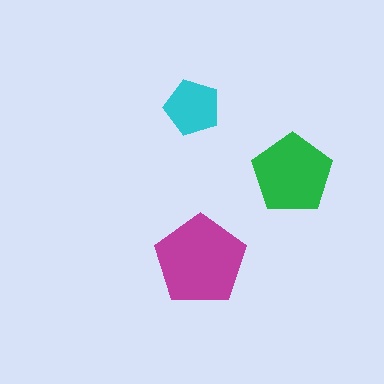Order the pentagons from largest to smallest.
the magenta one, the green one, the cyan one.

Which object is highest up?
The cyan pentagon is topmost.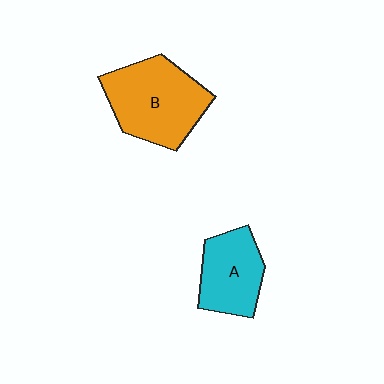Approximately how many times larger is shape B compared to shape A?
Approximately 1.5 times.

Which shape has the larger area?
Shape B (orange).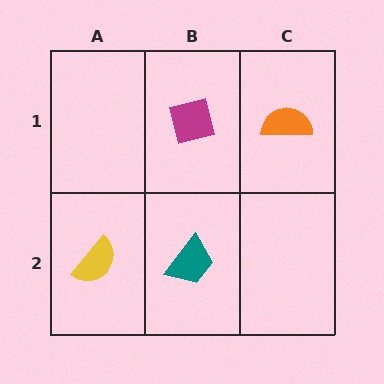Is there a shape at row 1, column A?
No, that cell is empty.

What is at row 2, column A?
A yellow semicircle.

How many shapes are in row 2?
2 shapes.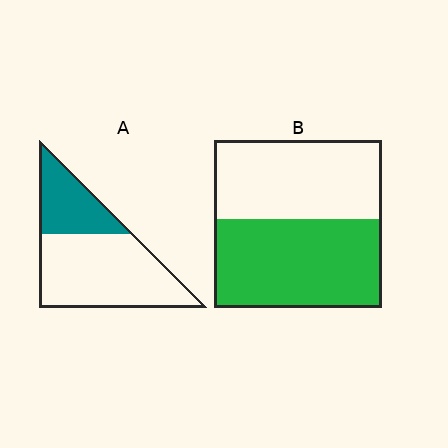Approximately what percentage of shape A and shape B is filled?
A is approximately 30% and B is approximately 55%.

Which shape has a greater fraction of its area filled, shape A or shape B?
Shape B.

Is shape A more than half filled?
No.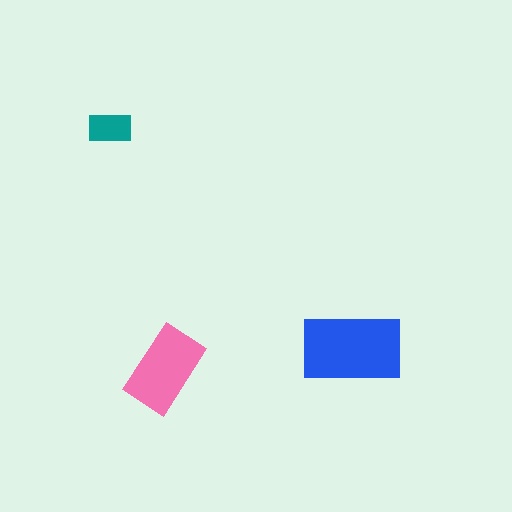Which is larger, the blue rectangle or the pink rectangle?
The blue one.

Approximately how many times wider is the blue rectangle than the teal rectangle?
About 2.5 times wider.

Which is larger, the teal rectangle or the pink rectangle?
The pink one.